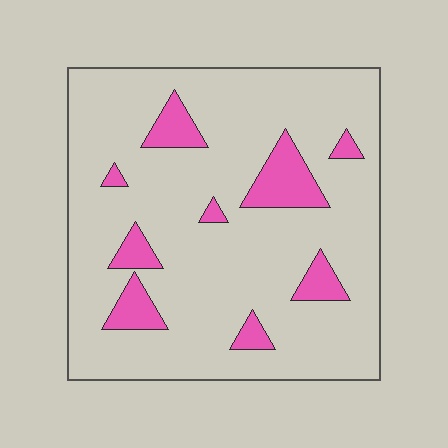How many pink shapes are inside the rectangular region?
9.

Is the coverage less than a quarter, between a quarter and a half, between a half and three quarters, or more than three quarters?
Less than a quarter.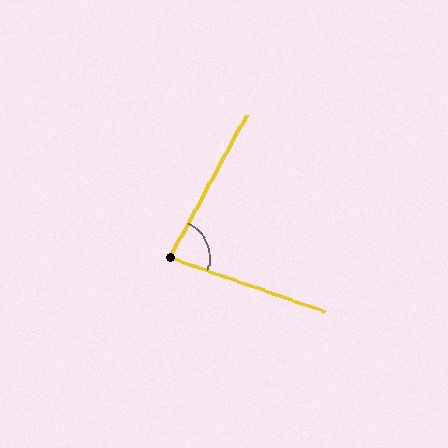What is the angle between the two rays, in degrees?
Approximately 81 degrees.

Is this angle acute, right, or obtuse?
It is acute.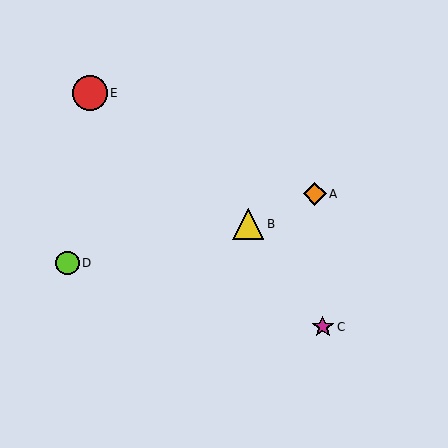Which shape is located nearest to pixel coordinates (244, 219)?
The yellow triangle (labeled B) at (248, 224) is nearest to that location.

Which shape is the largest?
The red circle (labeled E) is the largest.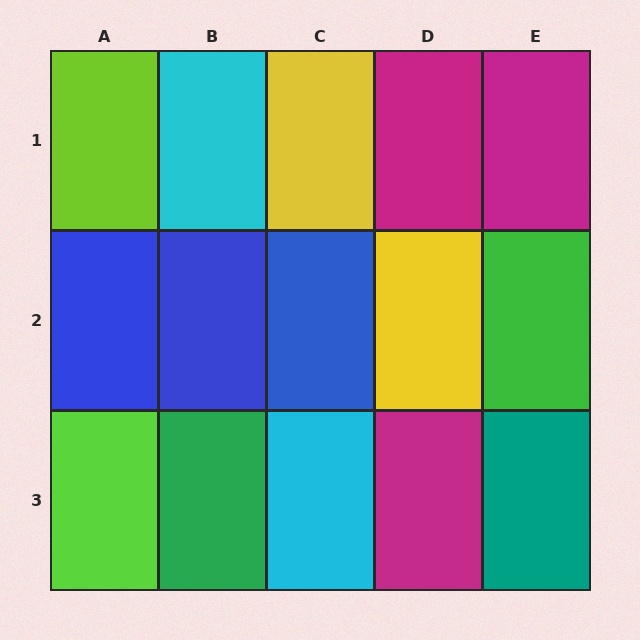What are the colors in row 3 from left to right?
Lime, green, cyan, magenta, teal.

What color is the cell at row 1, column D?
Magenta.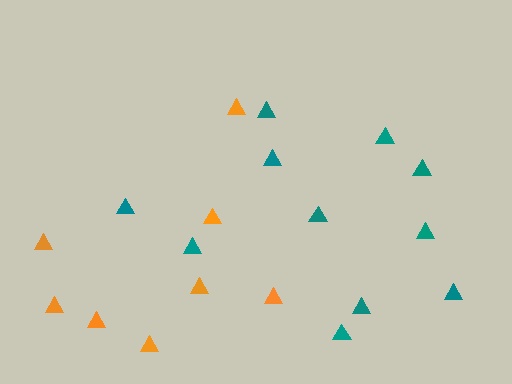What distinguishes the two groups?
There are 2 groups: one group of teal triangles (11) and one group of orange triangles (8).